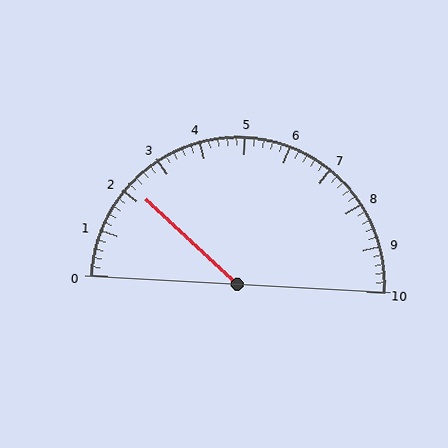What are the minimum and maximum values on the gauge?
The gauge ranges from 0 to 10.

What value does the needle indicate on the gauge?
The needle indicates approximately 2.2.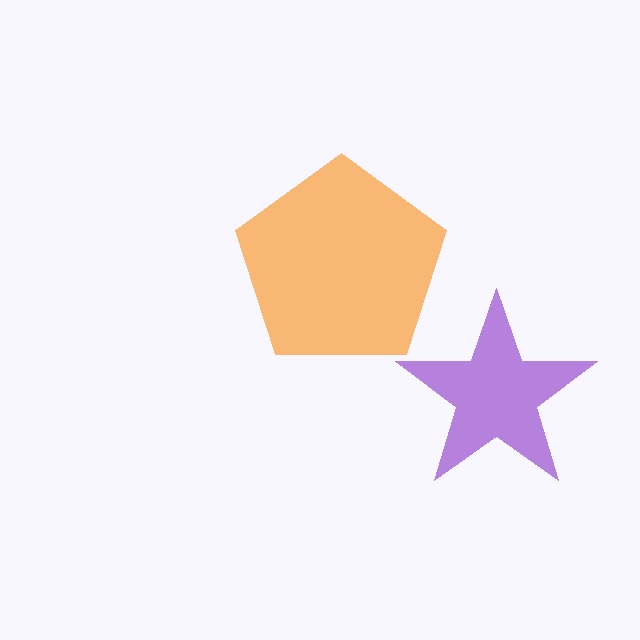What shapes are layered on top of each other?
The layered shapes are: a purple star, an orange pentagon.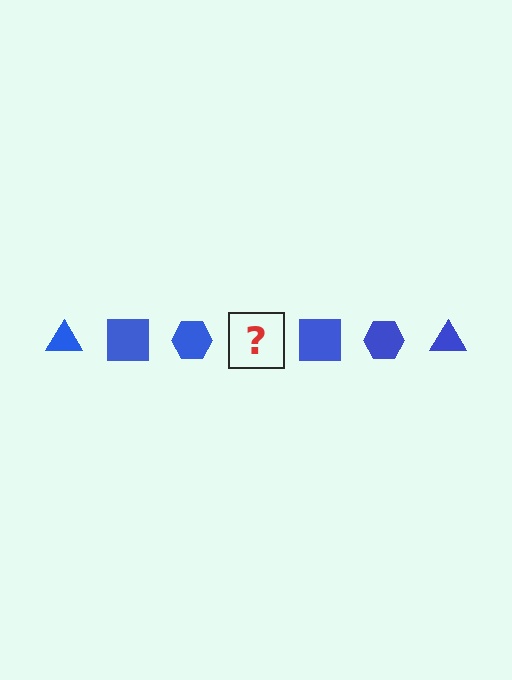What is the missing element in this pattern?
The missing element is a blue triangle.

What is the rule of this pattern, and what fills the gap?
The rule is that the pattern cycles through triangle, square, hexagon shapes in blue. The gap should be filled with a blue triangle.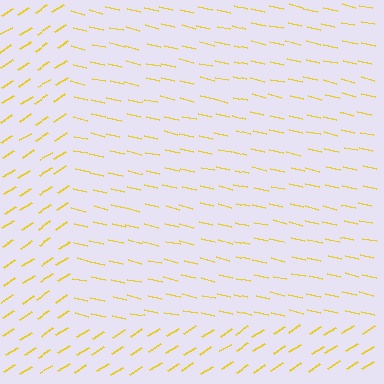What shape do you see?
I see a rectangle.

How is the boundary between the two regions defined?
The boundary is defined purely by a change in line orientation (approximately 45 degrees difference). All lines are the same color and thickness.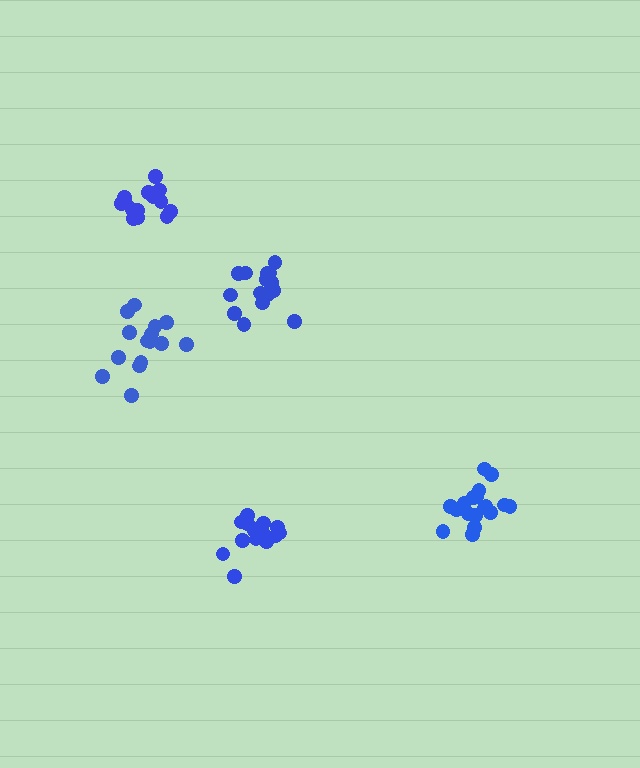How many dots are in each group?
Group 1: 18 dots, Group 2: 17 dots, Group 3: 16 dots, Group 4: 14 dots, Group 5: 15 dots (80 total).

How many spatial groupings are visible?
There are 5 spatial groupings.